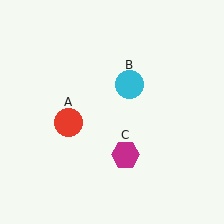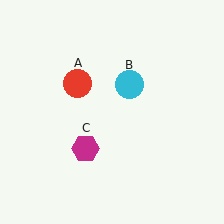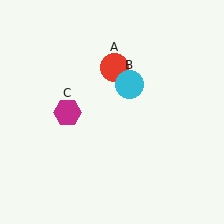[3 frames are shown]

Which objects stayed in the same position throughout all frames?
Cyan circle (object B) remained stationary.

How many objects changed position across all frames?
2 objects changed position: red circle (object A), magenta hexagon (object C).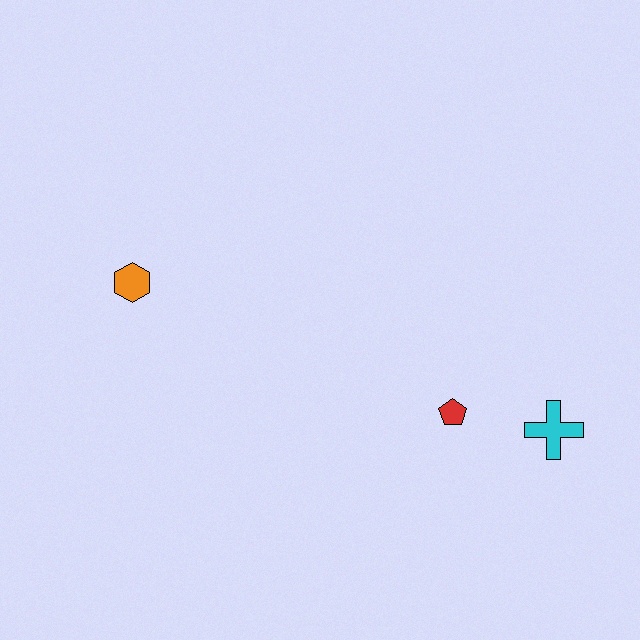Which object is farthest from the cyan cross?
The orange hexagon is farthest from the cyan cross.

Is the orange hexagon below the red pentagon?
No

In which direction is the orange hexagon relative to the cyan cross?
The orange hexagon is to the left of the cyan cross.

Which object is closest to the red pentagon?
The cyan cross is closest to the red pentagon.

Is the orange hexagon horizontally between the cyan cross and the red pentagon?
No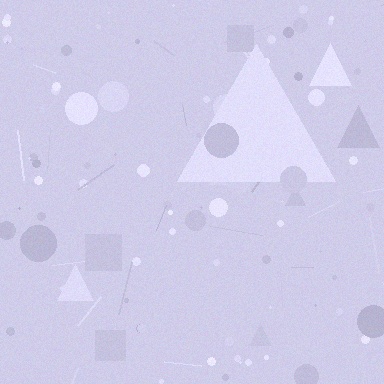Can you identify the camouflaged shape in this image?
The camouflaged shape is a triangle.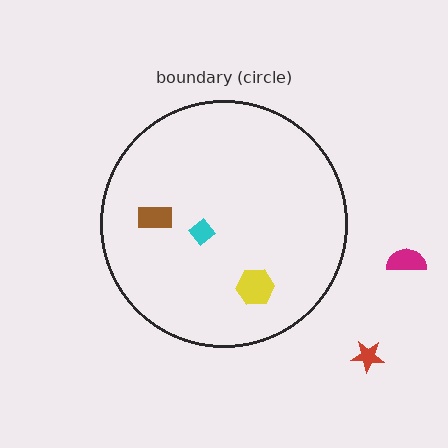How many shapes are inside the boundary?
3 inside, 2 outside.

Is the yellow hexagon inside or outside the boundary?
Inside.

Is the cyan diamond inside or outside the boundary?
Inside.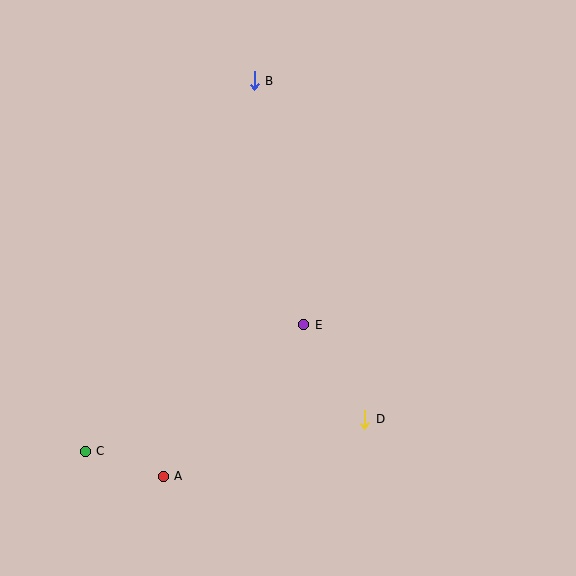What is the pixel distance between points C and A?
The distance between C and A is 82 pixels.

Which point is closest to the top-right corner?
Point B is closest to the top-right corner.